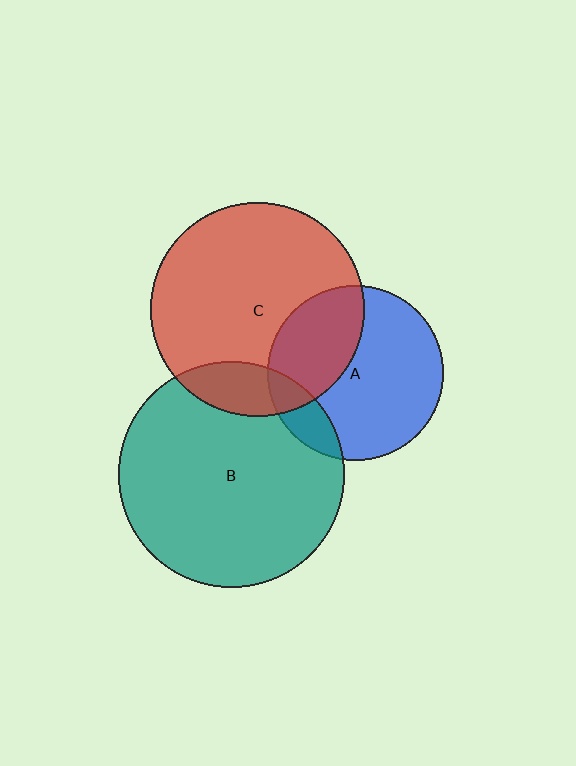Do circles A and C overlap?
Yes.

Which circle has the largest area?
Circle B (teal).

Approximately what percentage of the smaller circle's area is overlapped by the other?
Approximately 35%.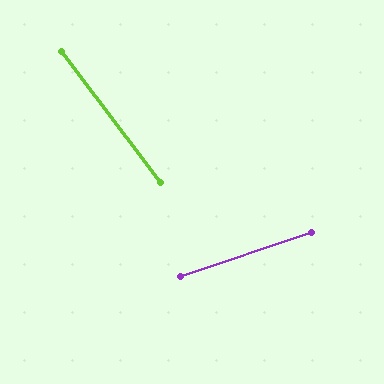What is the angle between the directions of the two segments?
Approximately 72 degrees.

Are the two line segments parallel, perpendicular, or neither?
Neither parallel nor perpendicular — they differ by about 72°.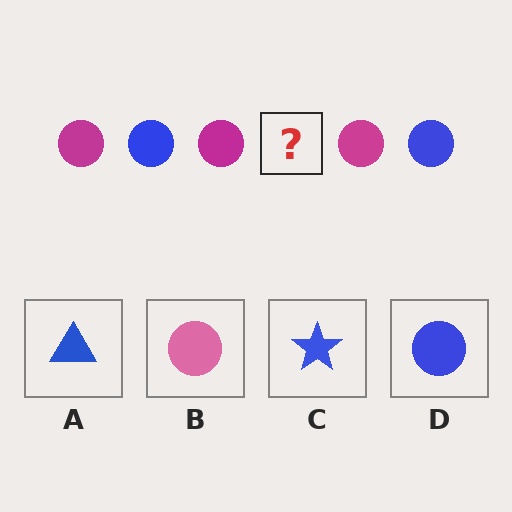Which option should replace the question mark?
Option D.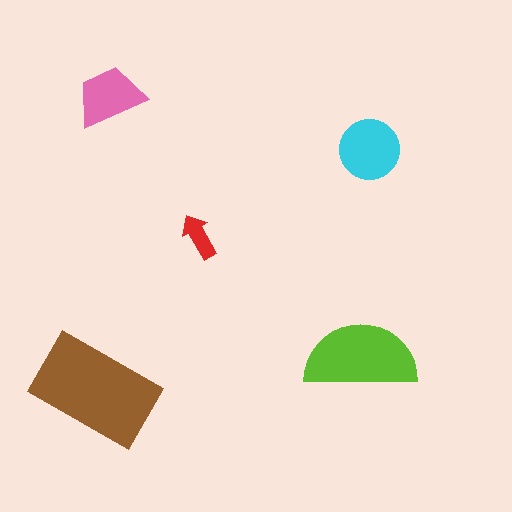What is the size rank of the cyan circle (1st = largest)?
3rd.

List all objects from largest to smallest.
The brown rectangle, the lime semicircle, the cyan circle, the pink trapezoid, the red arrow.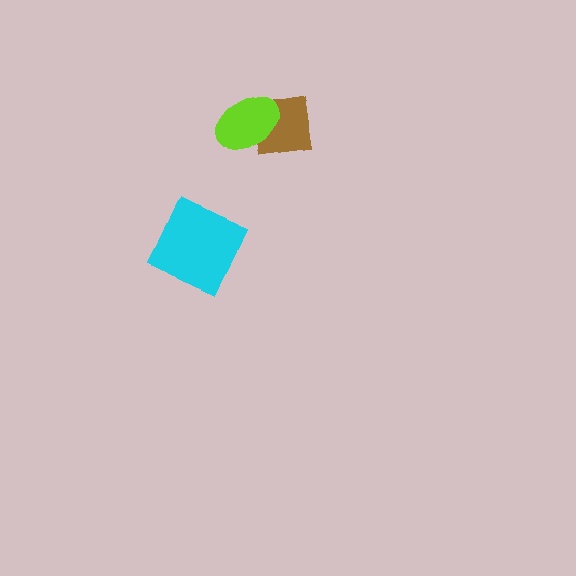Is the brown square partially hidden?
Yes, it is partially covered by another shape.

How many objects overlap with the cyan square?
0 objects overlap with the cyan square.